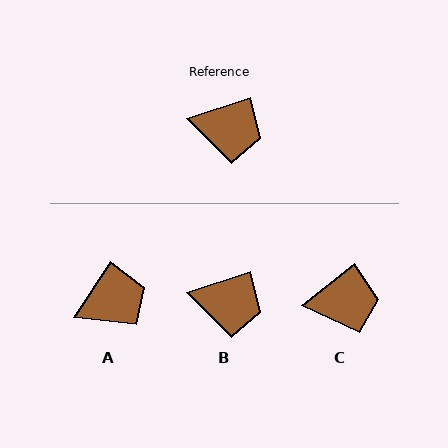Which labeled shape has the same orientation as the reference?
B.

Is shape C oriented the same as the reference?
No, it is off by about 20 degrees.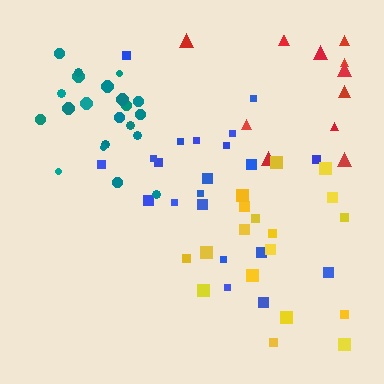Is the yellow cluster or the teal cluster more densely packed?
Teal.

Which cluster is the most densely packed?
Teal.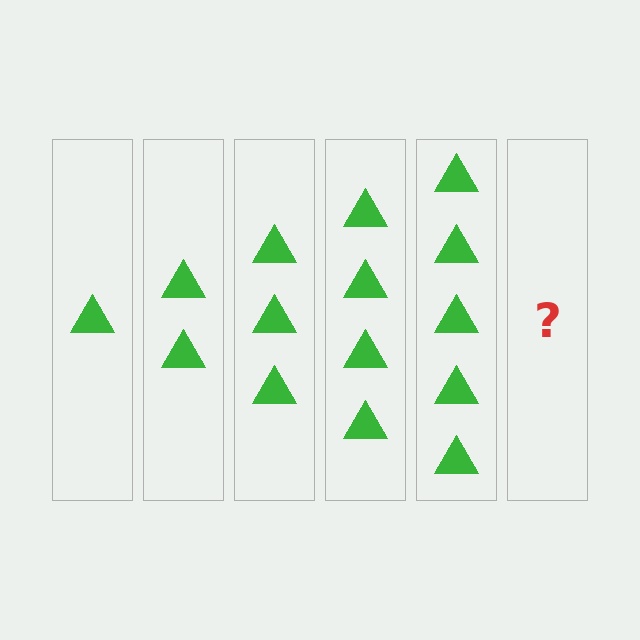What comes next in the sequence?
The next element should be 6 triangles.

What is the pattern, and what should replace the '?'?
The pattern is that each step adds one more triangle. The '?' should be 6 triangles.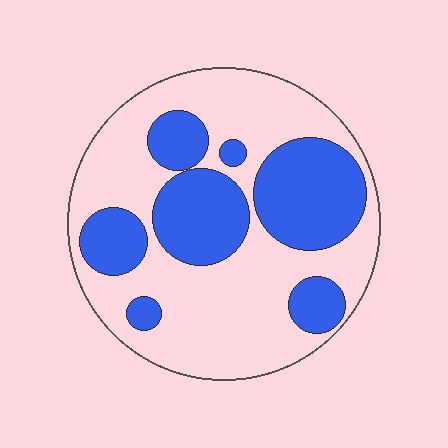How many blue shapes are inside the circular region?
7.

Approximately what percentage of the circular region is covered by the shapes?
Approximately 35%.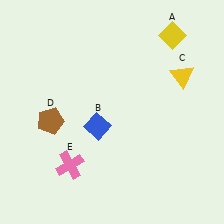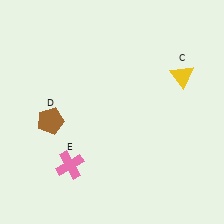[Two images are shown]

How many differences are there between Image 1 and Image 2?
There are 2 differences between the two images.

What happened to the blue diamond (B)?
The blue diamond (B) was removed in Image 2. It was in the bottom-left area of Image 1.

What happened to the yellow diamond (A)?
The yellow diamond (A) was removed in Image 2. It was in the top-right area of Image 1.